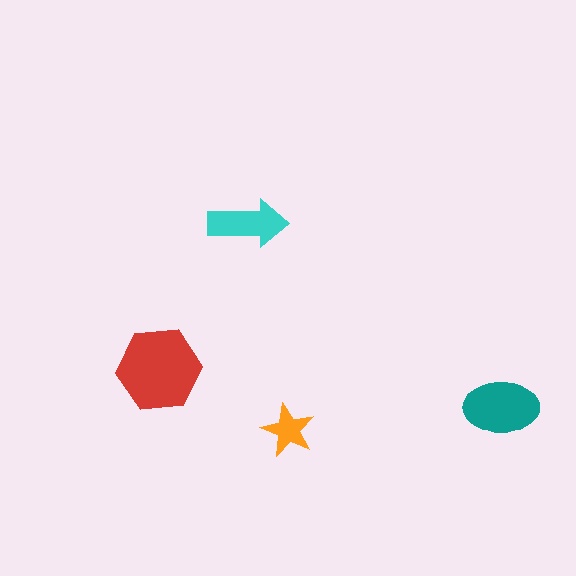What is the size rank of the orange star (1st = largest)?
4th.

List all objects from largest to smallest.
The red hexagon, the teal ellipse, the cyan arrow, the orange star.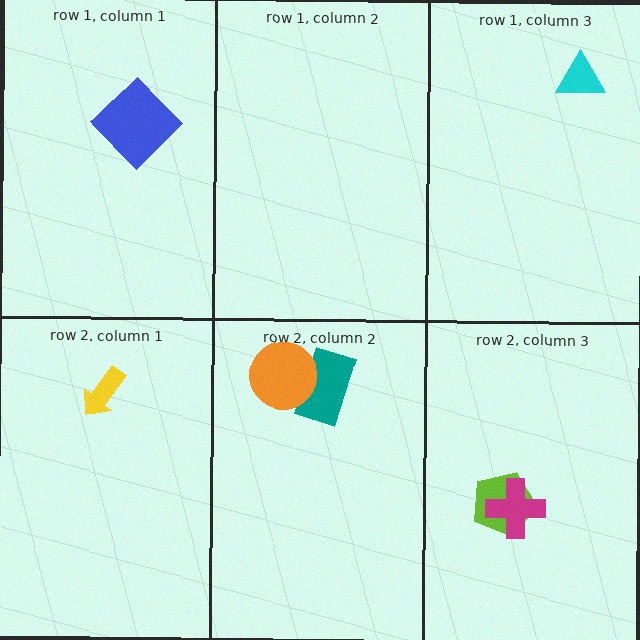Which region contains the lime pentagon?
The row 2, column 3 region.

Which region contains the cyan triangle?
The row 1, column 3 region.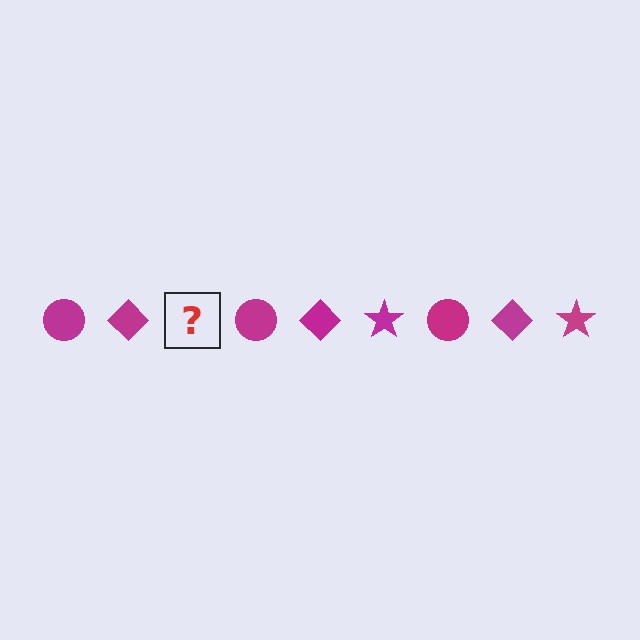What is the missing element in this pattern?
The missing element is a magenta star.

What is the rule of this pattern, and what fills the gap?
The rule is that the pattern cycles through circle, diamond, star shapes in magenta. The gap should be filled with a magenta star.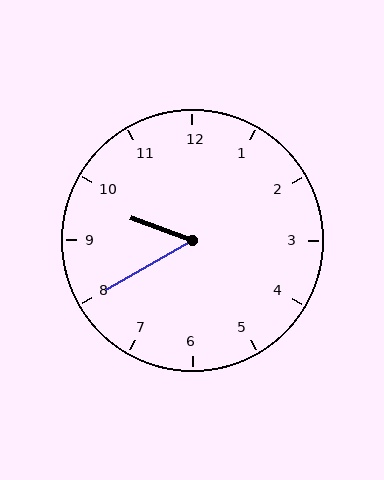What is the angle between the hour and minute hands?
Approximately 50 degrees.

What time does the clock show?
9:40.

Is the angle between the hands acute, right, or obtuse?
It is acute.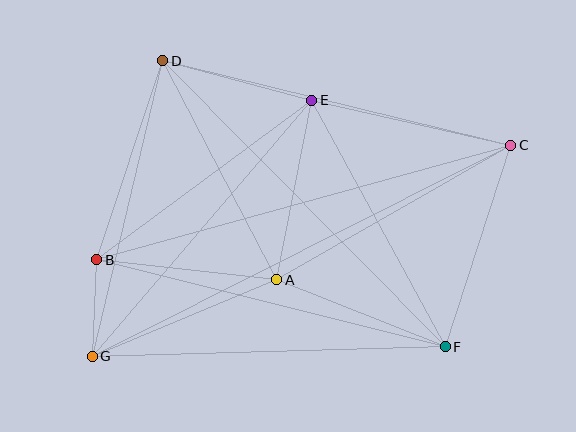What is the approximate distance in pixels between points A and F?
The distance between A and F is approximately 181 pixels.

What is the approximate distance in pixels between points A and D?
The distance between A and D is approximately 247 pixels.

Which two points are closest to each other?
Points B and G are closest to each other.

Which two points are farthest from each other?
Points C and G are farthest from each other.